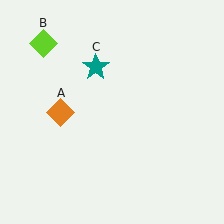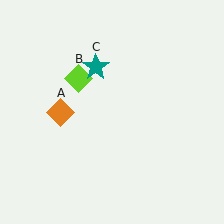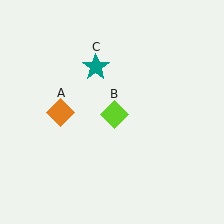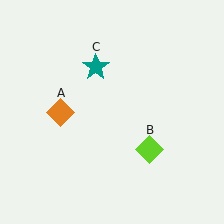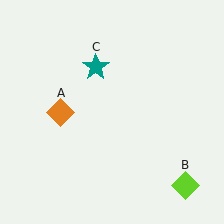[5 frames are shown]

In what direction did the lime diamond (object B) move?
The lime diamond (object B) moved down and to the right.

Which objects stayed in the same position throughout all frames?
Orange diamond (object A) and teal star (object C) remained stationary.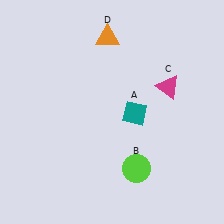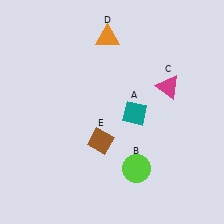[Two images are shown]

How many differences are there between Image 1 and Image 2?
There is 1 difference between the two images.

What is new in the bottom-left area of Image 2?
A brown diamond (E) was added in the bottom-left area of Image 2.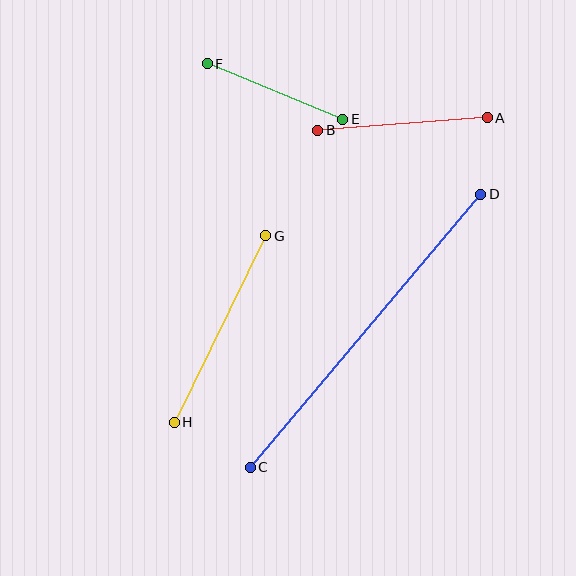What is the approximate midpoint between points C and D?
The midpoint is at approximately (366, 331) pixels.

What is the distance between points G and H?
The distance is approximately 208 pixels.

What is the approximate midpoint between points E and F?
The midpoint is at approximately (275, 91) pixels.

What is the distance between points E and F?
The distance is approximately 146 pixels.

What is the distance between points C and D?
The distance is approximately 357 pixels.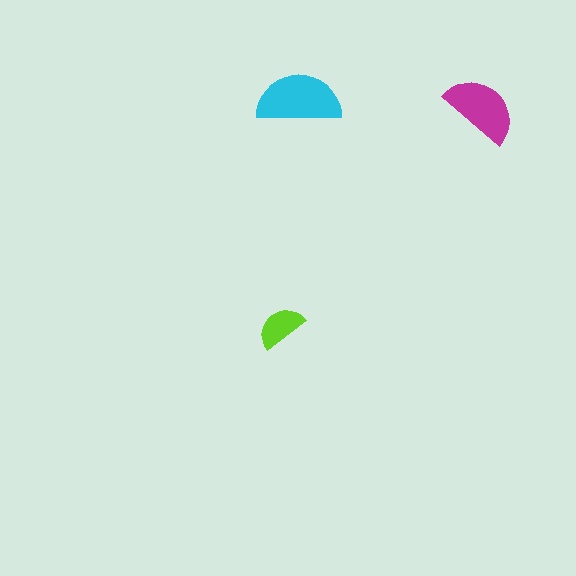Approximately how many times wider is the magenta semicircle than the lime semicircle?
About 1.5 times wider.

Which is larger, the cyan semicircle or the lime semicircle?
The cyan one.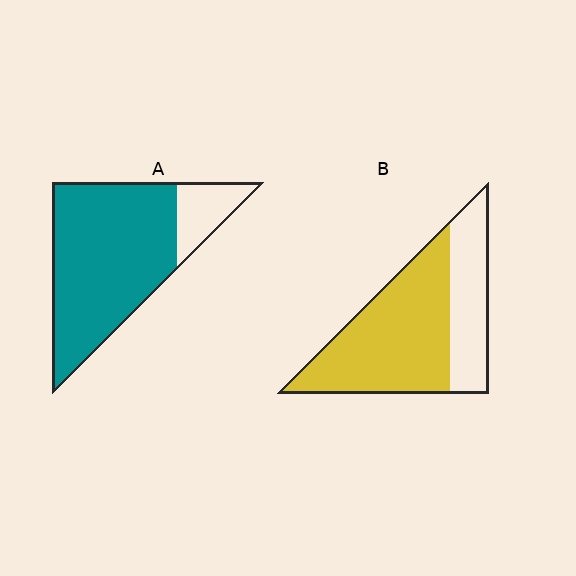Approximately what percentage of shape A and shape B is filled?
A is approximately 85% and B is approximately 65%.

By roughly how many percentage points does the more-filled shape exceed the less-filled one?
By roughly 15 percentage points (A over B).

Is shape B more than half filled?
Yes.